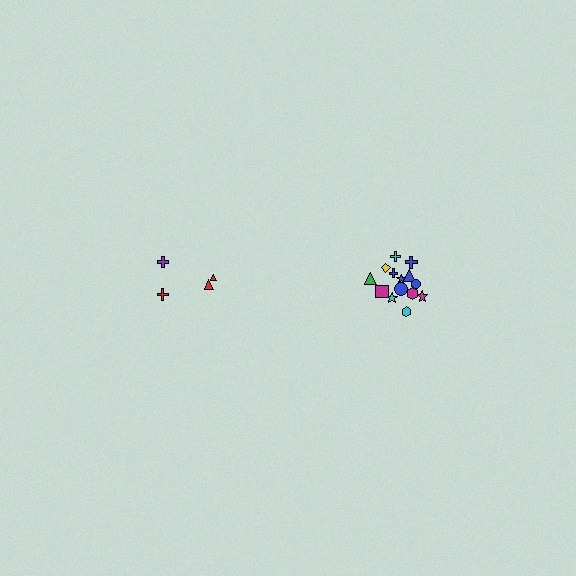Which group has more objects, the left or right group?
The right group.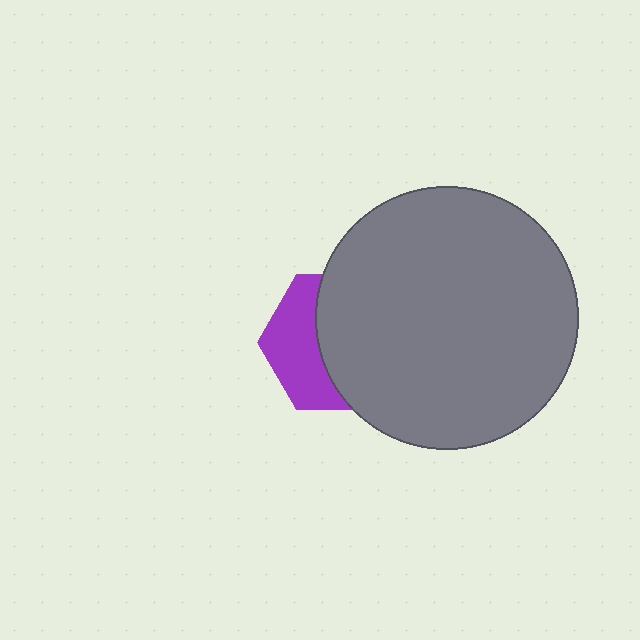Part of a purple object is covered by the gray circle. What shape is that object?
It is a hexagon.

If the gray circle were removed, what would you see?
You would see the complete purple hexagon.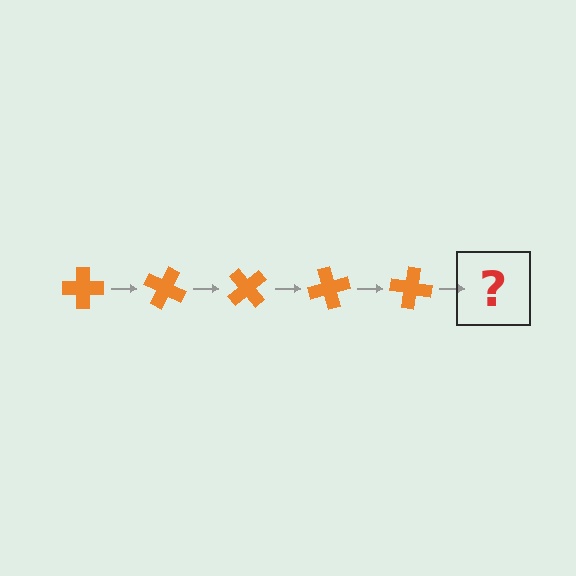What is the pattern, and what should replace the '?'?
The pattern is that the cross rotates 25 degrees each step. The '?' should be an orange cross rotated 125 degrees.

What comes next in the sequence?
The next element should be an orange cross rotated 125 degrees.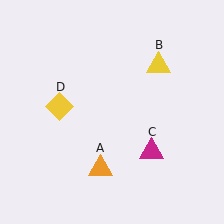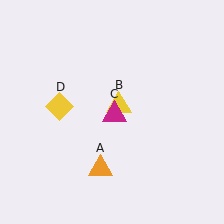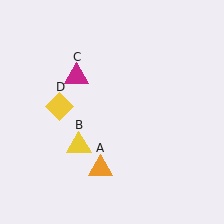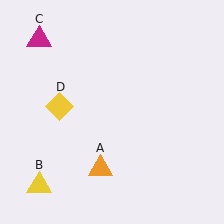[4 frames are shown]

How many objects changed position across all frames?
2 objects changed position: yellow triangle (object B), magenta triangle (object C).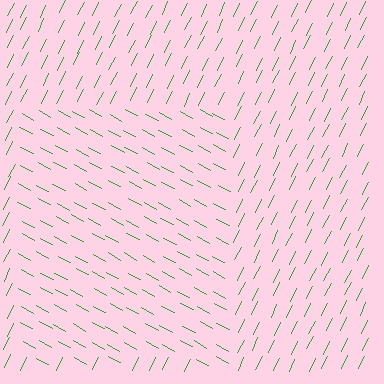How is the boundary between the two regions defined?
The boundary is defined purely by a change in line orientation (approximately 88 degrees difference). All lines are the same color and thickness.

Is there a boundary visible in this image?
Yes, there is a texture boundary formed by a change in line orientation.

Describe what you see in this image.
The image is filled with small green line segments. A rectangle region in the image has lines oriented differently from the surrounding lines, creating a visible texture boundary.